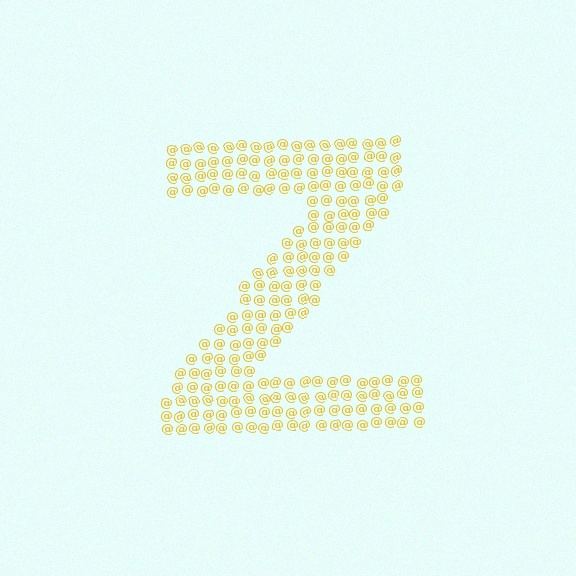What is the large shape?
The large shape is the letter Z.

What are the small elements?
The small elements are at signs.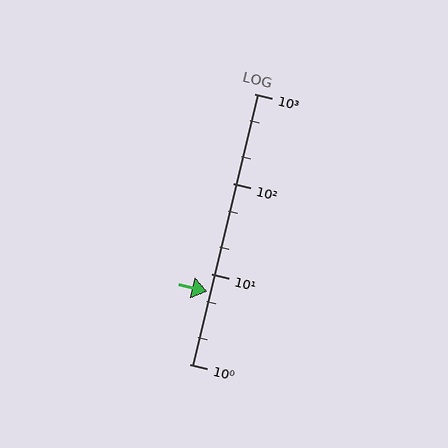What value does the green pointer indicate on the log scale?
The pointer indicates approximately 6.3.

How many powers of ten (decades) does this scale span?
The scale spans 3 decades, from 1 to 1000.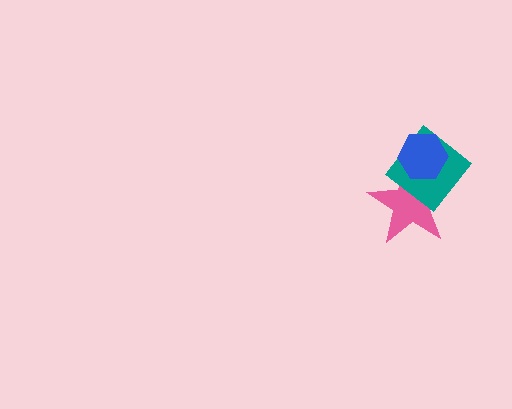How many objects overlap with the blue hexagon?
2 objects overlap with the blue hexagon.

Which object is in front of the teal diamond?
The blue hexagon is in front of the teal diamond.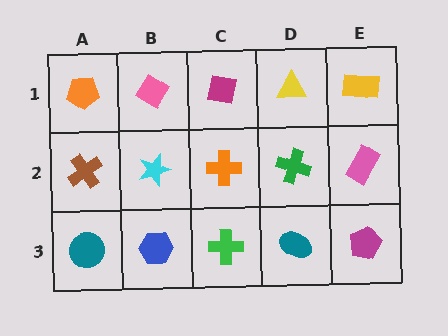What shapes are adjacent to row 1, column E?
A pink rectangle (row 2, column E), a yellow triangle (row 1, column D).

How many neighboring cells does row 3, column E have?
2.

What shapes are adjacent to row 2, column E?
A yellow rectangle (row 1, column E), a magenta pentagon (row 3, column E), a green cross (row 2, column D).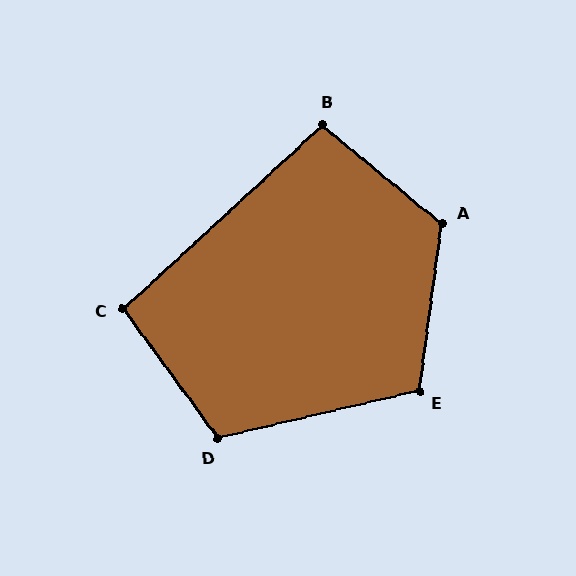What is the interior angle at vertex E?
Approximately 111 degrees (obtuse).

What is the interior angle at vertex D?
Approximately 113 degrees (obtuse).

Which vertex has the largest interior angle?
A, at approximately 122 degrees.